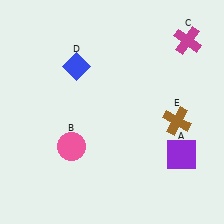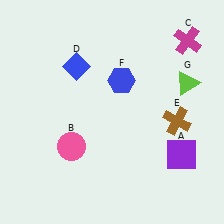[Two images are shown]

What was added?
A blue hexagon (F), a lime triangle (G) were added in Image 2.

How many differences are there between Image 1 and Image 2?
There are 2 differences between the two images.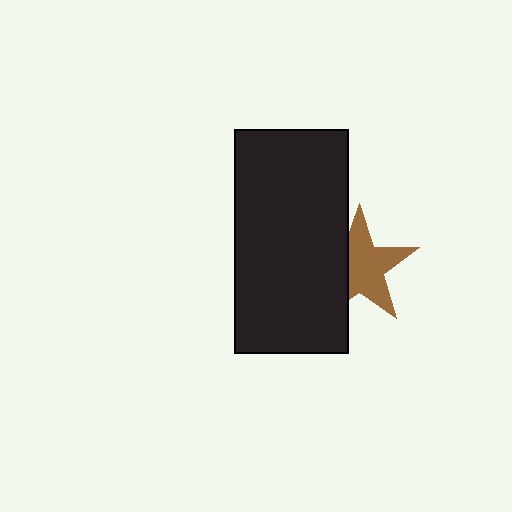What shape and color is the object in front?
The object in front is a black rectangle.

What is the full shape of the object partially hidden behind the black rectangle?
The partially hidden object is a brown star.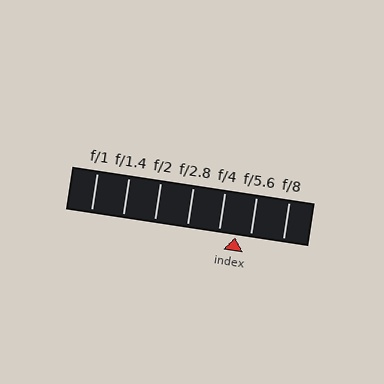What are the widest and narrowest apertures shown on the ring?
The widest aperture shown is f/1 and the narrowest is f/8.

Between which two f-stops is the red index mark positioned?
The index mark is between f/4 and f/5.6.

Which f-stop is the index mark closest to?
The index mark is closest to f/5.6.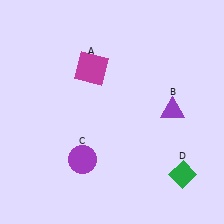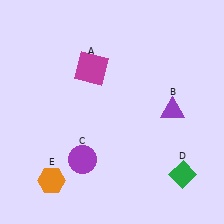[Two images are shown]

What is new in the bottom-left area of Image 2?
An orange hexagon (E) was added in the bottom-left area of Image 2.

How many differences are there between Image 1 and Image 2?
There is 1 difference between the two images.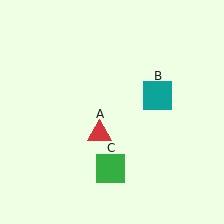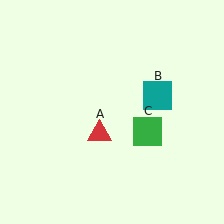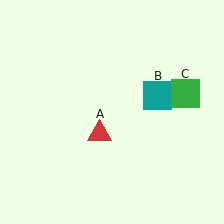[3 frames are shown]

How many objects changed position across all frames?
1 object changed position: green square (object C).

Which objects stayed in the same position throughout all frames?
Red triangle (object A) and teal square (object B) remained stationary.